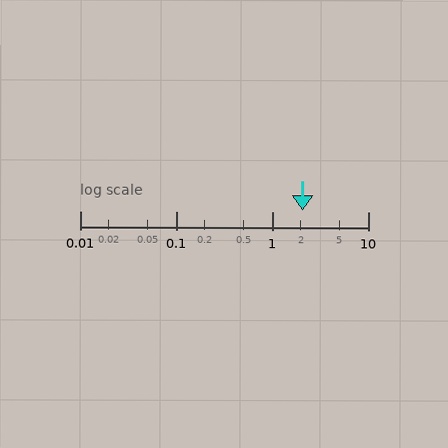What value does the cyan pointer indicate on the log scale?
The pointer indicates approximately 2.1.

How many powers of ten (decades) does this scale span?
The scale spans 3 decades, from 0.01 to 10.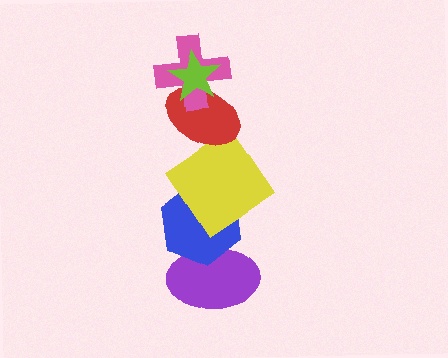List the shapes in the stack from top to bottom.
From top to bottom: the lime star, the pink cross, the red ellipse, the yellow diamond, the blue hexagon, the purple ellipse.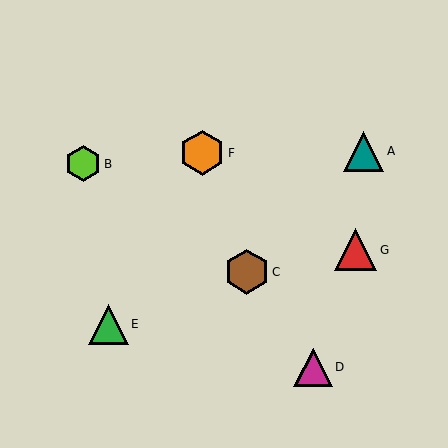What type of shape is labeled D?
Shape D is a magenta triangle.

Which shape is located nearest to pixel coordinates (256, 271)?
The brown hexagon (labeled C) at (247, 272) is nearest to that location.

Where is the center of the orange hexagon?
The center of the orange hexagon is at (202, 153).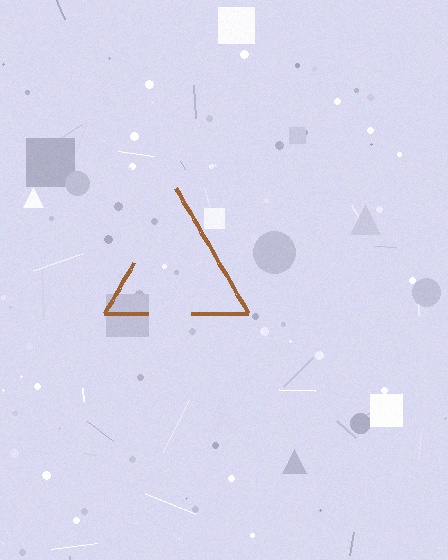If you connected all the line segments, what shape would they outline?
They would outline a triangle.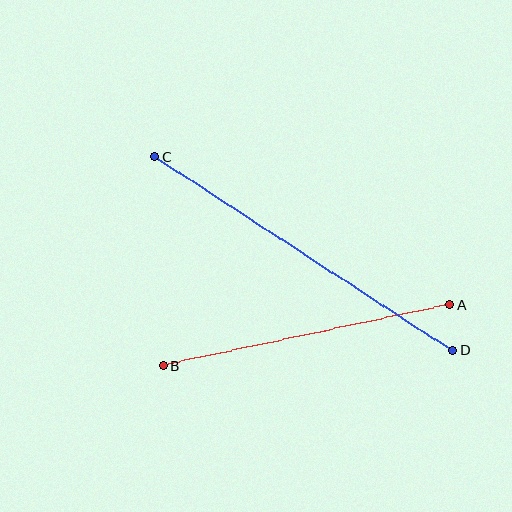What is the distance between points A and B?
The distance is approximately 293 pixels.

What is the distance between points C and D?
The distance is approximately 355 pixels.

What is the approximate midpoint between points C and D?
The midpoint is at approximately (304, 254) pixels.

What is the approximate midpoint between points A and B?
The midpoint is at approximately (307, 335) pixels.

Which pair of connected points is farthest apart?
Points C and D are farthest apart.